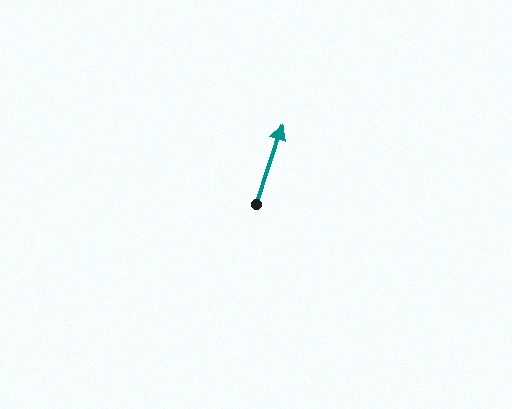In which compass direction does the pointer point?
North.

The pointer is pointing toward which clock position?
Roughly 1 o'clock.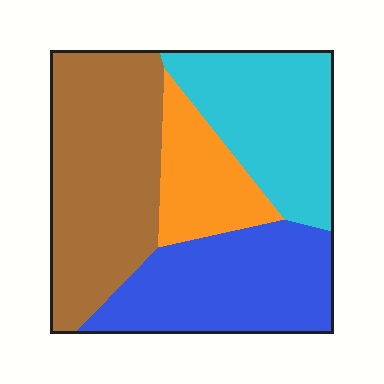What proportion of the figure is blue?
Blue takes up about one quarter (1/4) of the figure.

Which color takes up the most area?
Brown, at roughly 35%.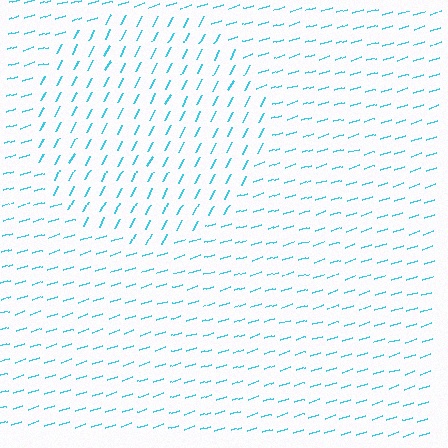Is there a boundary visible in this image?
Yes, there is a texture boundary formed by a change in line orientation.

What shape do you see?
I see a circle.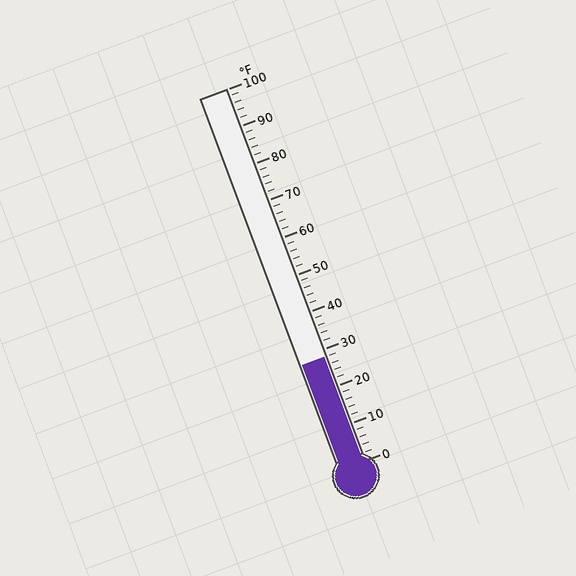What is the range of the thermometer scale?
The thermometer scale ranges from 0°F to 100°F.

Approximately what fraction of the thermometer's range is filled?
The thermometer is filled to approximately 30% of its range.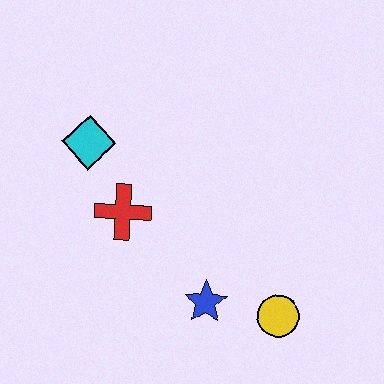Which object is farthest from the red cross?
The yellow circle is farthest from the red cross.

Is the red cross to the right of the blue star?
No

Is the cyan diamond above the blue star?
Yes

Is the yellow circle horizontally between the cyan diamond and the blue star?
No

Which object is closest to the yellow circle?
The blue star is closest to the yellow circle.